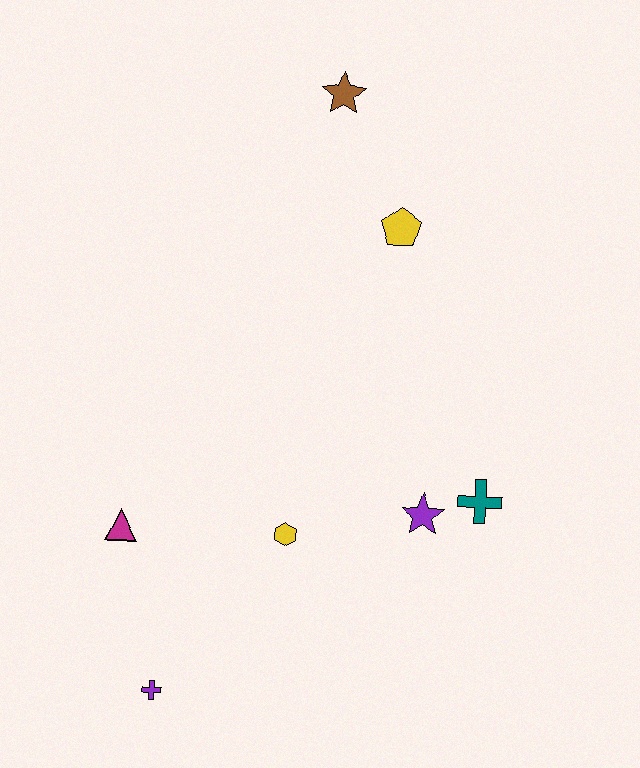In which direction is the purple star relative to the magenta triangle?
The purple star is to the right of the magenta triangle.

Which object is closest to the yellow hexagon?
The purple star is closest to the yellow hexagon.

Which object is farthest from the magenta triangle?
The brown star is farthest from the magenta triangle.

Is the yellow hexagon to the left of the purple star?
Yes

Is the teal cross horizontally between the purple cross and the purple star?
No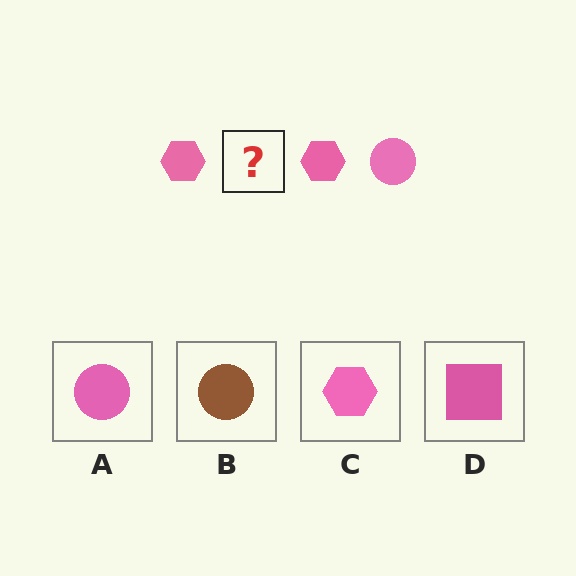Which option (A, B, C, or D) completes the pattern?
A.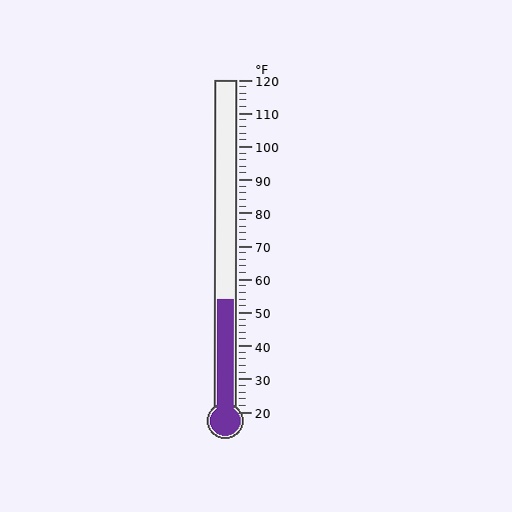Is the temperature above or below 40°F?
The temperature is above 40°F.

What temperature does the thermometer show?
The thermometer shows approximately 54°F.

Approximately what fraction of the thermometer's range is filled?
The thermometer is filled to approximately 35% of its range.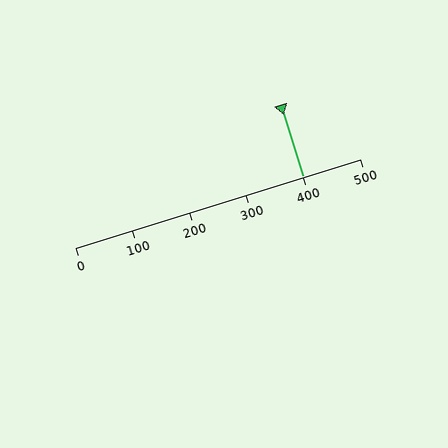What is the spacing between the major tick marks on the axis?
The major ticks are spaced 100 apart.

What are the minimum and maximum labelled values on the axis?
The axis runs from 0 to 500.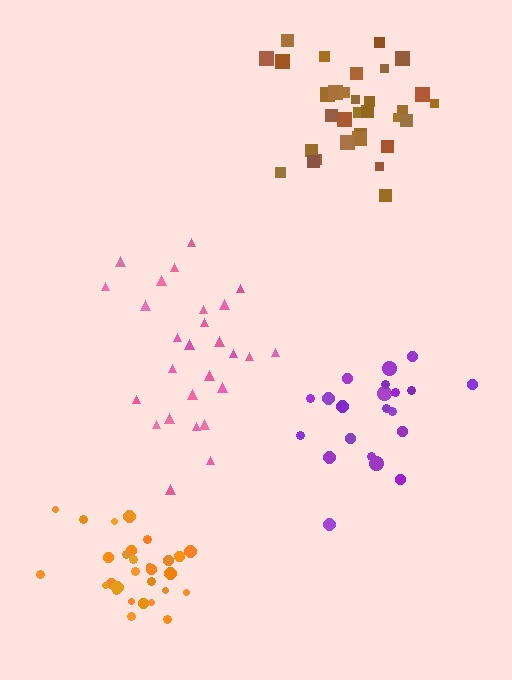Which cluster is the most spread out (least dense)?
Pink.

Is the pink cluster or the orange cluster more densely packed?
Orange.